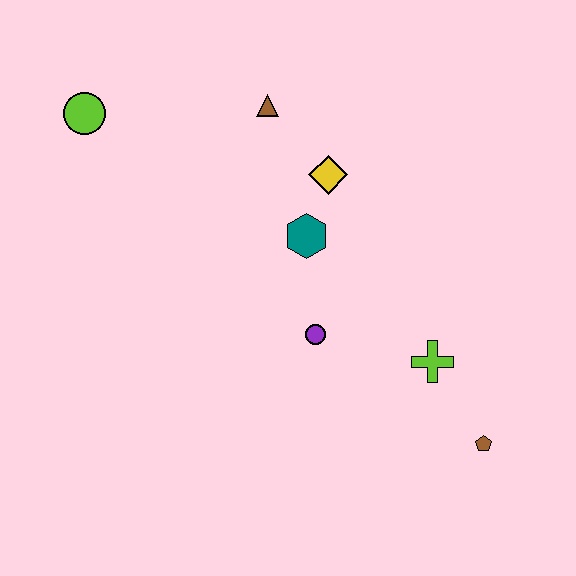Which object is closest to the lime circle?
The brown triangle is closest to the lime circle.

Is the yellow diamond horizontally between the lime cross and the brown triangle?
Yes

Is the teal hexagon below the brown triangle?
Yes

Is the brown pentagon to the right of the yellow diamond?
Yes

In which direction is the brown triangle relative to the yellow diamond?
The brown triangle is above the yellow diamond.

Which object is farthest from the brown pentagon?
The lime circle is farthest from the brown pentagon.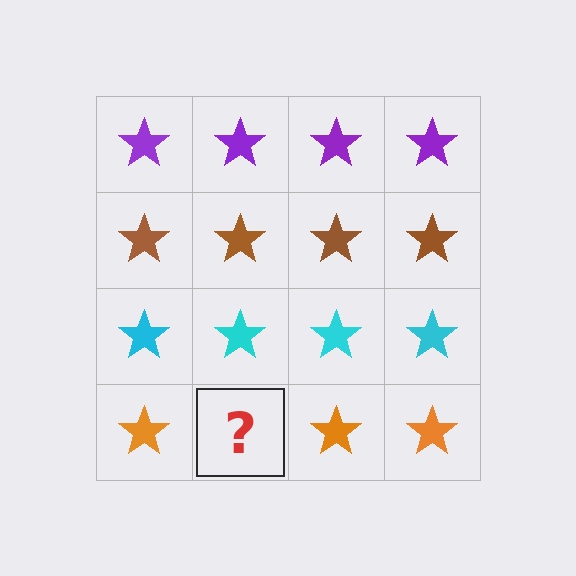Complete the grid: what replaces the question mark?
The question mark should be replaced with an orange star.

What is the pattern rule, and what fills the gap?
The rule is that each row has a consistent color. The gap should be filled with an orange star.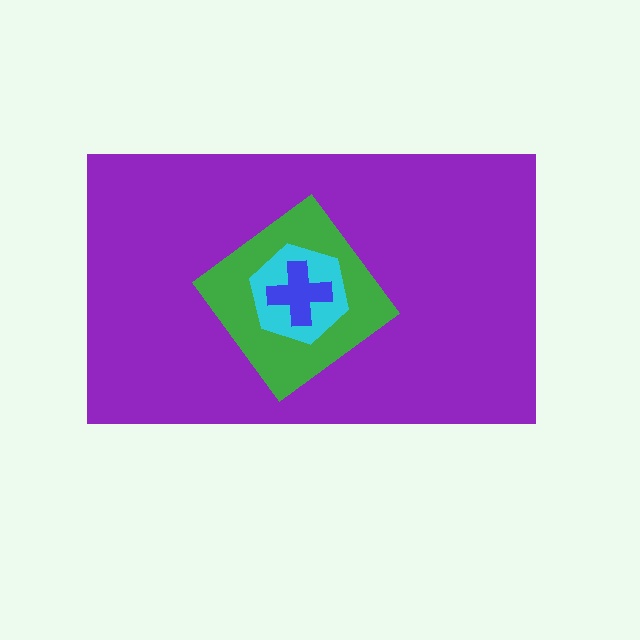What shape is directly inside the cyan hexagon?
The blue cross.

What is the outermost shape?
The purple rectangle.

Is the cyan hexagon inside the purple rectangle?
Yes.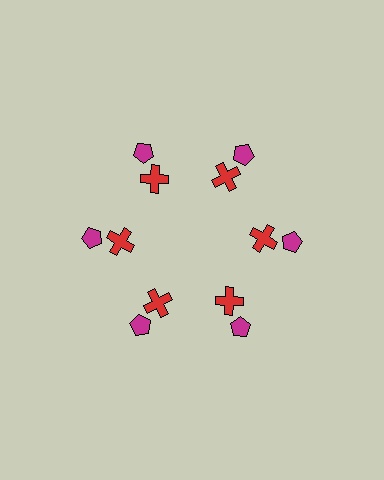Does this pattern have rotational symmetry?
Yes, this pattern has 6-fold rotational symmetry. It looks the same after rotating 60 degrees around the center.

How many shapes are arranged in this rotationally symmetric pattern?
There are 12 shapes, arranged in 6 groups of 2.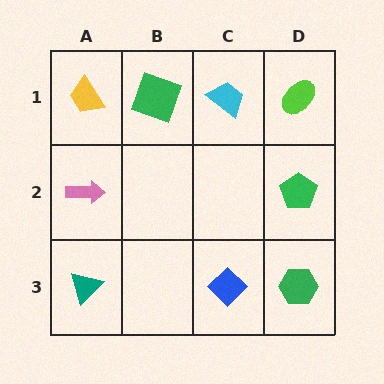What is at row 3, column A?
A teal triangle.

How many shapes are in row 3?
3 shapes.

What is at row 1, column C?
A cyan trapezoid.